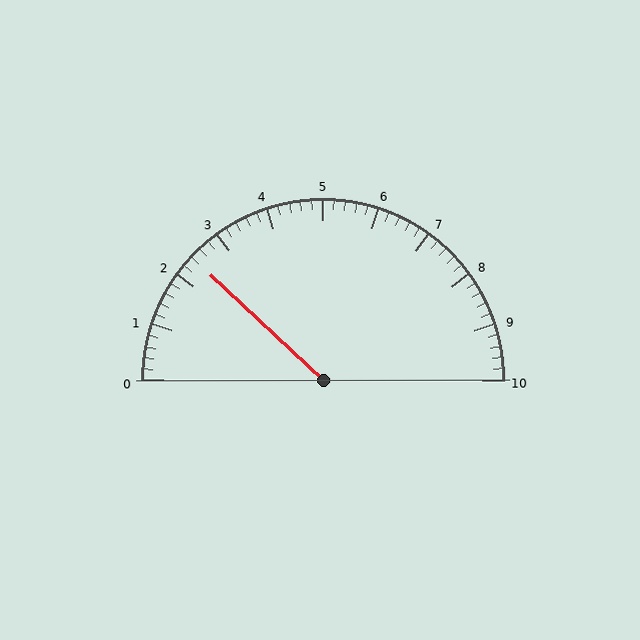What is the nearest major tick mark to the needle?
The nearest major tick mark is 2.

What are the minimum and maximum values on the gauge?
The gauge ranges from 0 to 10.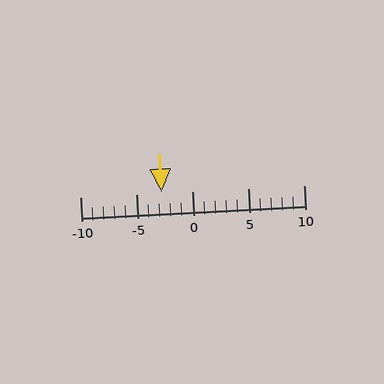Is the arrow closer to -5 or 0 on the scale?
The arrow is closer to -5.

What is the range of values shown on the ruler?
The ruler shows values from -10 to 10.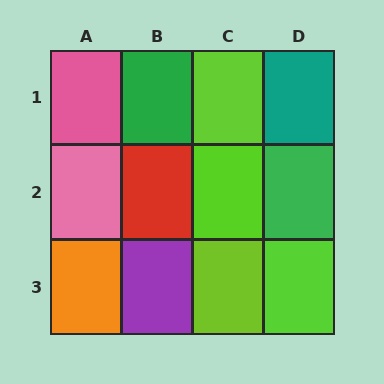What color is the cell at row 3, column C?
Lime.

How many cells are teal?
1 cell is teal.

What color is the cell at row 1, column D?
Teal.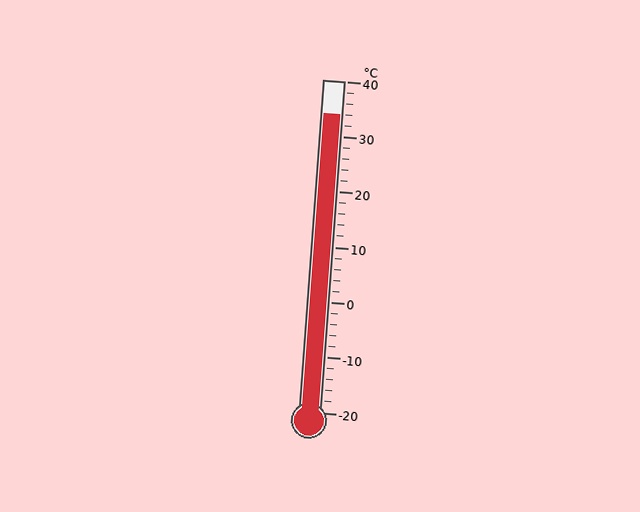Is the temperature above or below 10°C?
The temperature is above 10°C.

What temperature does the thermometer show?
The thermometer shows approximately 34°C.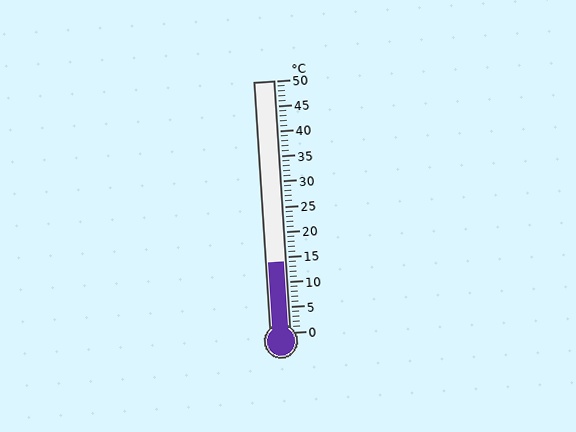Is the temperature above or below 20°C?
The temperature is below 20°C.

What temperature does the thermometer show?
The thermometer shows approximately 14°C.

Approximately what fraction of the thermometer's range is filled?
The thermometer is filled to approximately 30% of its range.